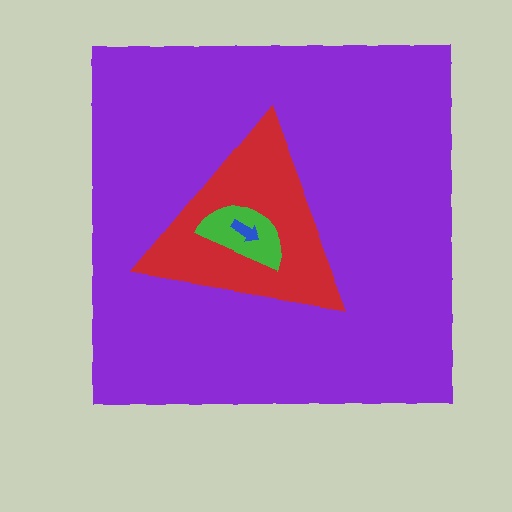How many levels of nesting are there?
4.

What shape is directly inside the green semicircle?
The blue arrow.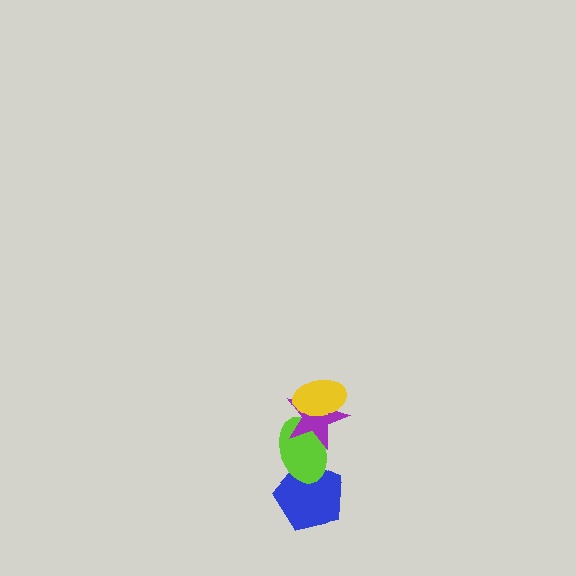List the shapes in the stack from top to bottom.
From top to bottom: the yellow ellipse, the purple star, the lime ellipse, the blue pentagon.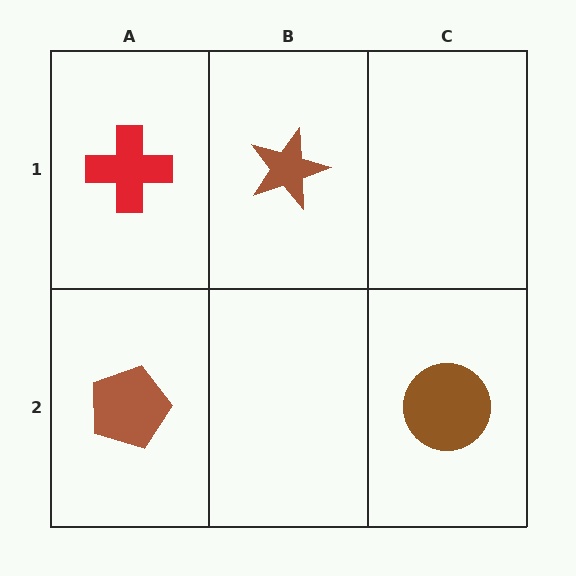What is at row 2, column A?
A brown pentagon.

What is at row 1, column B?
A brown star.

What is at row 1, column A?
A red cross.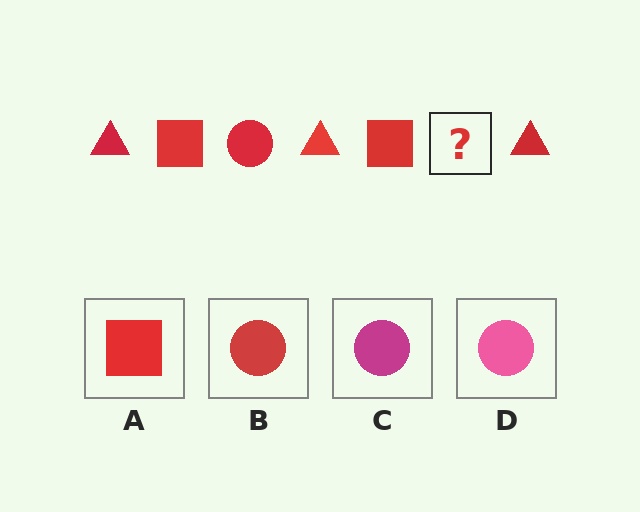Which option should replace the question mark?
Option B.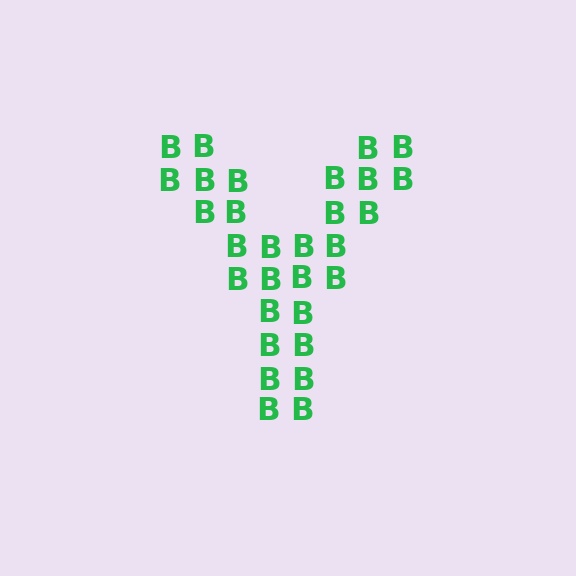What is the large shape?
The large shape is the letter Y.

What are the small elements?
The small elements are letter B's.